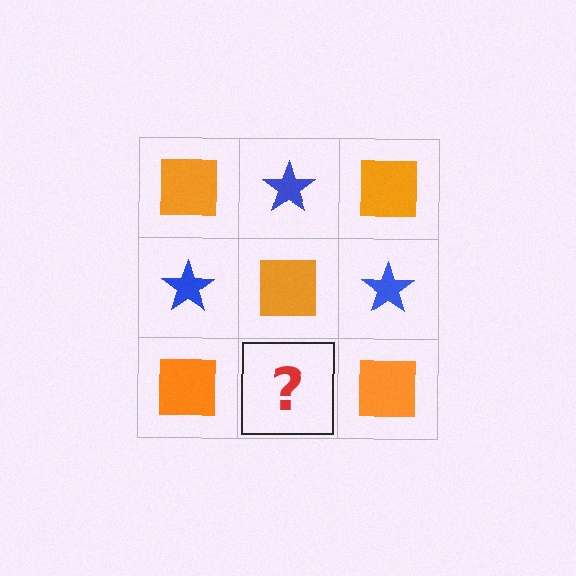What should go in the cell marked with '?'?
The missing cell should contain a blue star.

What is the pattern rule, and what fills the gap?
The rule is that it alternates orange square and blue star in a checkerboard pattern. The gap should be filled with a blue star.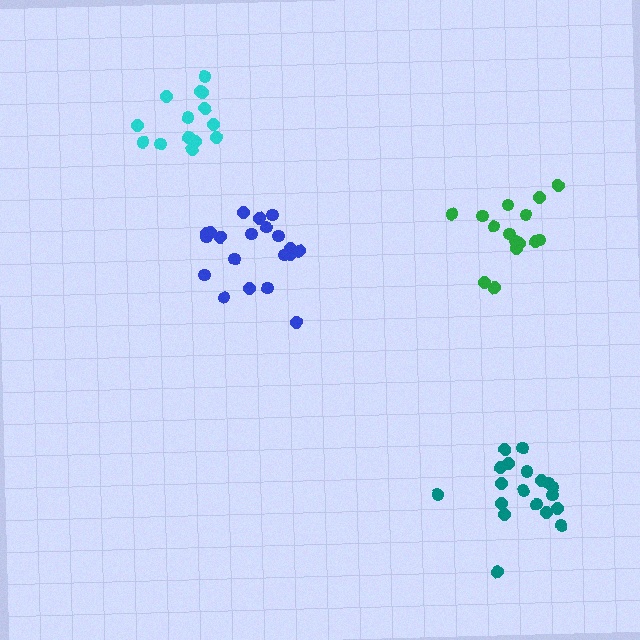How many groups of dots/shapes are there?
There are 4 groups.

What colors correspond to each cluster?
The clusters are colored: blue, teal, green, cyan.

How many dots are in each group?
Group 1: 20 dots, Group 2: 19 dots, Group 3: 15 dots, Group 4: 15 dots (69 total).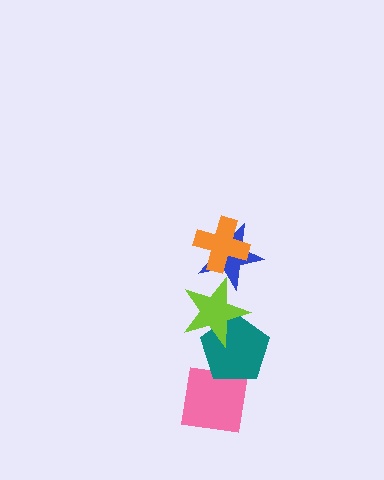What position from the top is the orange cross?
The orange cross is 1st from the top.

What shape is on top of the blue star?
The orange cross is on top of the blue star.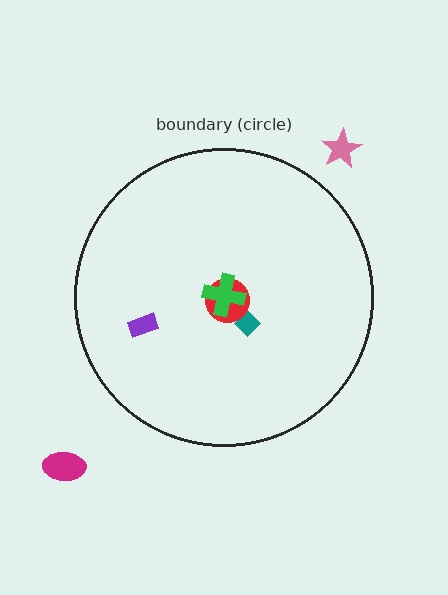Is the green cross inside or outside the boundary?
Inside.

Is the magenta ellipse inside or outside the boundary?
Outside.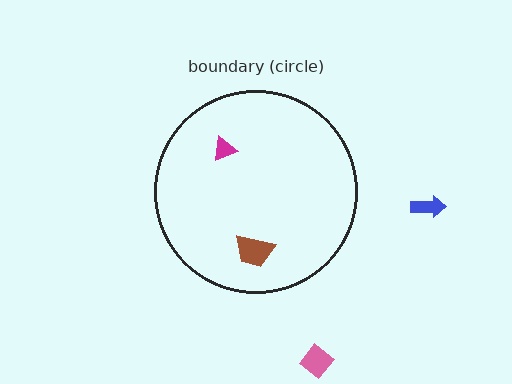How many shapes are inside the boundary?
2 inside, 2 outside.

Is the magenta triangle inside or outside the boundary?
Inside.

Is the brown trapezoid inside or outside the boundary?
Inside.